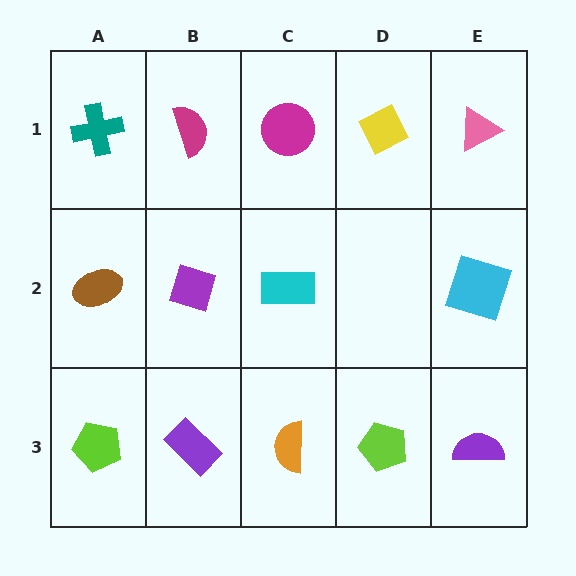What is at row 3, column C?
An orange semicircle.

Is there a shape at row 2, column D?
No, that cell is empty.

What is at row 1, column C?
A magenta circle.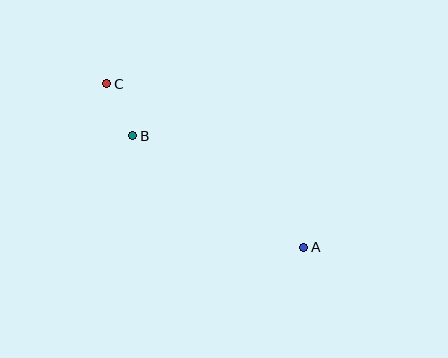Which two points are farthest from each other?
Points A and C are farthest from each other.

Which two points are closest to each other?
Points B and C are closest to each other.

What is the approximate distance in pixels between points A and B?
The distance between A and B is approximately 204 pixels.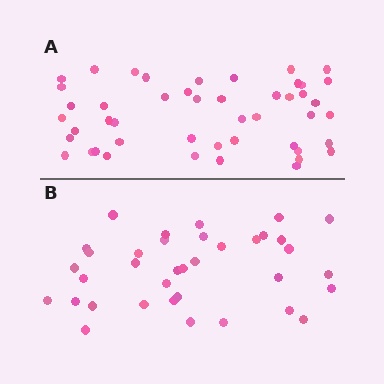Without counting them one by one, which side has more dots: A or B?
Region A (the top region) has more dots.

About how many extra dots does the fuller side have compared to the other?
Region A has roughly 12 or so more dots than region B.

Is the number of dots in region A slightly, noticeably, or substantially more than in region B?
Region A has noticeably more, but not dramatically so. The ratio is roughly 1.3 to 1.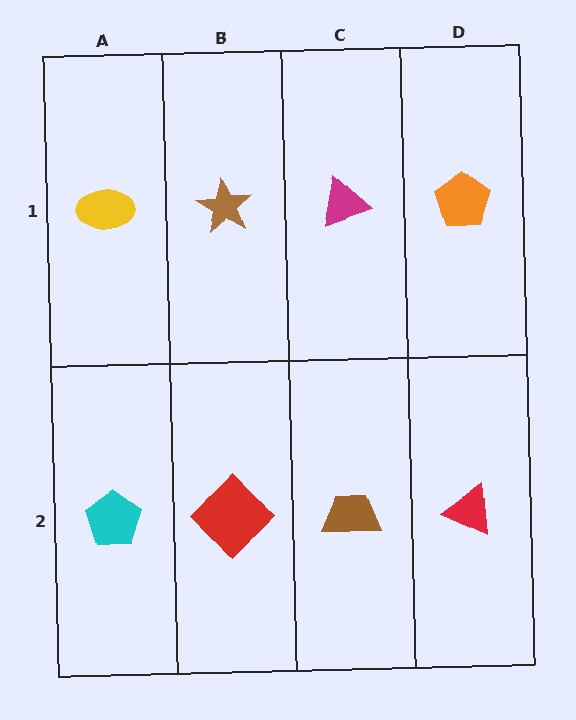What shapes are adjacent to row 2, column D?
An orange pentagon (row 1, column D), a brown trapezoid (row 2, column C).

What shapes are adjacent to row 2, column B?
A brown star (row 1, column B), a cyan pentagon (row 2, column A), a brown trapezoid (row 2, column C).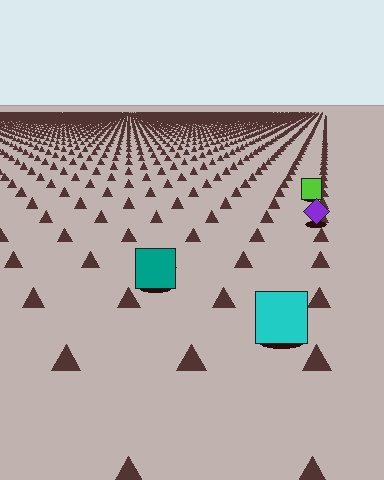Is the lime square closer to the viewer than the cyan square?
No. The cyan square is closer — you can tell from the texture gradient: the ground texture is coarser near it.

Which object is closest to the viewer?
The cyan square is closest. The texture marks near it are larger and more spread out.